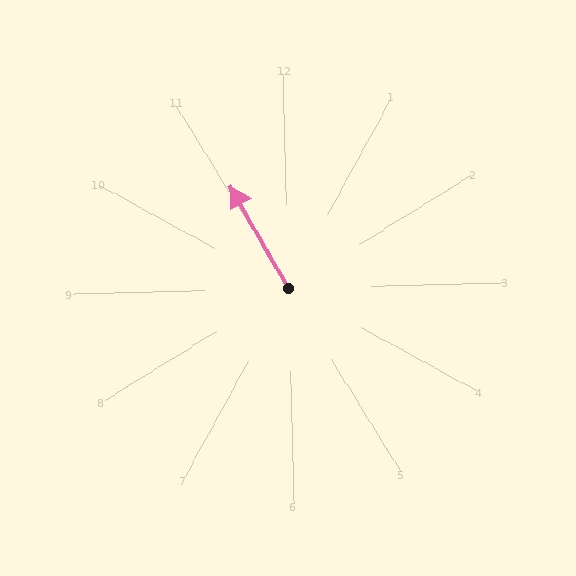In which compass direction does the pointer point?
Northwest.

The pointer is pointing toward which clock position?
Roughly 11 o'clock.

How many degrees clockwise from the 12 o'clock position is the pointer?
Approximately 332 degrees.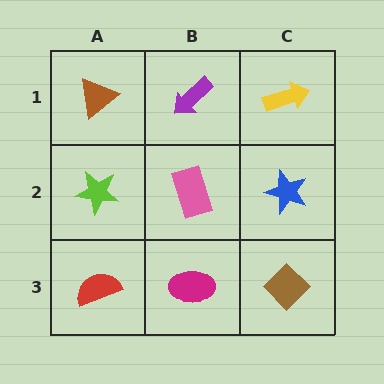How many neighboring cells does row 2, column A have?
3.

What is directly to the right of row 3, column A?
A magenta ellipse.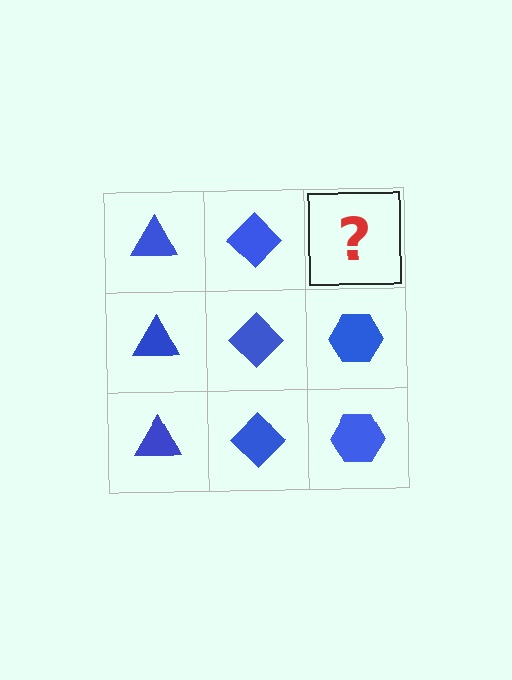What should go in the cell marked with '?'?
The missing cell should contain a blue hexagon.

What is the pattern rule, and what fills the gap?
The rule is that each column has a consistent shape. The gap should be filled with a blue hexagon.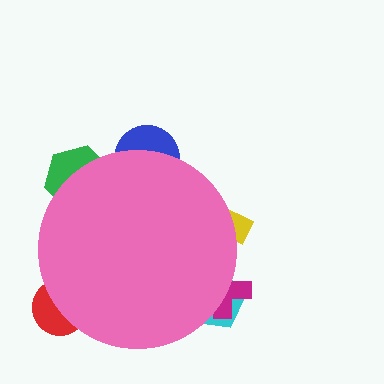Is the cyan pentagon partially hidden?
Yes, the cyan pentagon is partially hidden behind the pink circle.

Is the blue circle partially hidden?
Yes, the blue circle is partially hidden behind the pink circle.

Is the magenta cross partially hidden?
Yes, the magenta cross is partially hidden behind the pink circle.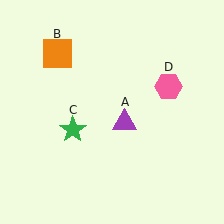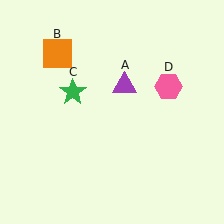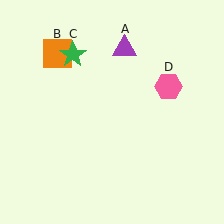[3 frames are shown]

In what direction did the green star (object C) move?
The green star (object C) moved up.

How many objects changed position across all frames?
2 objects changed position: purple triangle (object A), green star (object C).